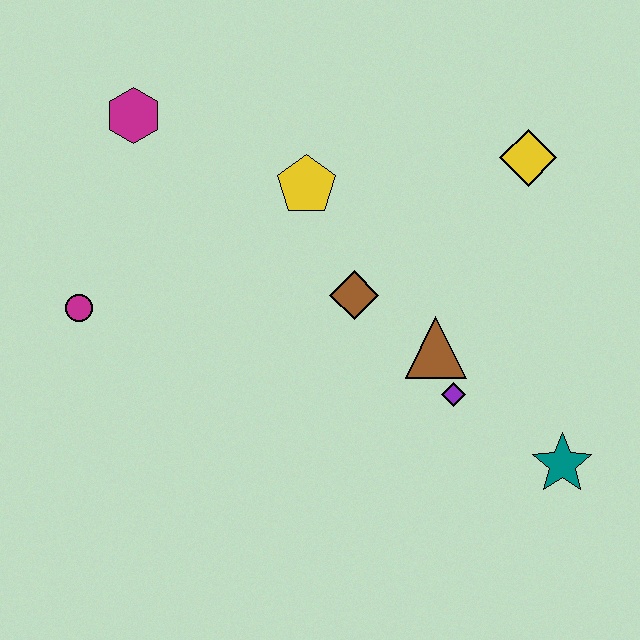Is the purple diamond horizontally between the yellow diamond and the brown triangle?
Yes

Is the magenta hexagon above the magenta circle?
Yes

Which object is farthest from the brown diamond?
The magenta hexagon is farthest from the brown diamond.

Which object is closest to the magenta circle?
The magenta hexagon is closest to the magenta circle.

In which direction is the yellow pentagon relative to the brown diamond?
The yellow pentagon is above the brown diamond.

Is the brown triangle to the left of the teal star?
Yes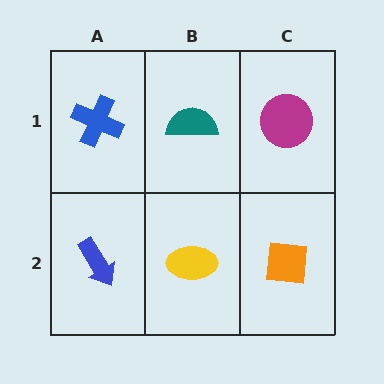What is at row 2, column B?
A yellow ellipse.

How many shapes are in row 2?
3 shapes.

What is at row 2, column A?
A blue arrow.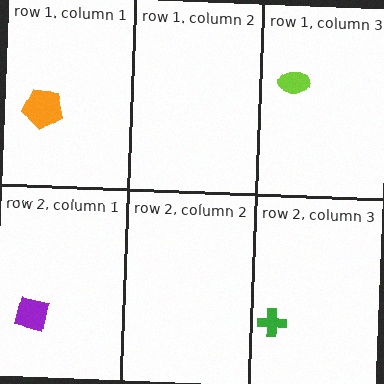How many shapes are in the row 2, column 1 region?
1.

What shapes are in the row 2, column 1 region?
The purple square.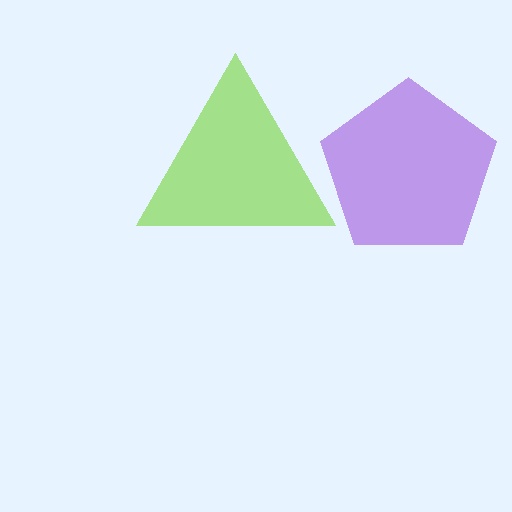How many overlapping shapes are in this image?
There are 2 overlapping shapes in the image.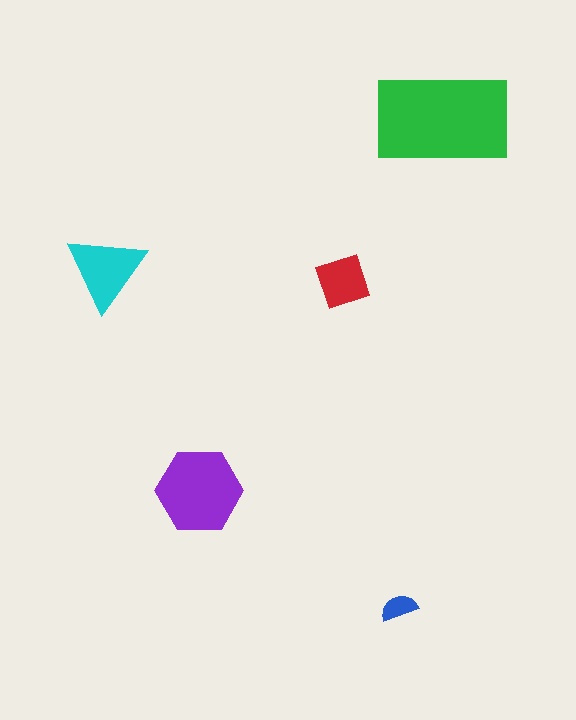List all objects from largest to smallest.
The green rectangle, the purple hexagon, the cyan triangle, the red diamond, the blue semicircle.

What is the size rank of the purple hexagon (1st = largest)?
2nd.